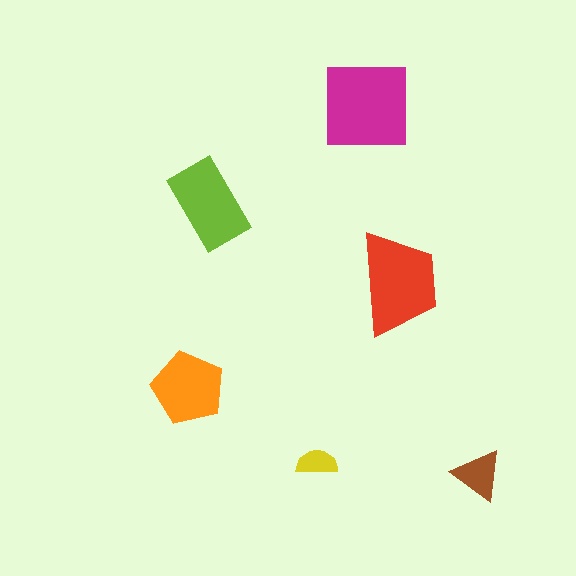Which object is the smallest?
The yellow semicircle.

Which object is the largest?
The magenta square.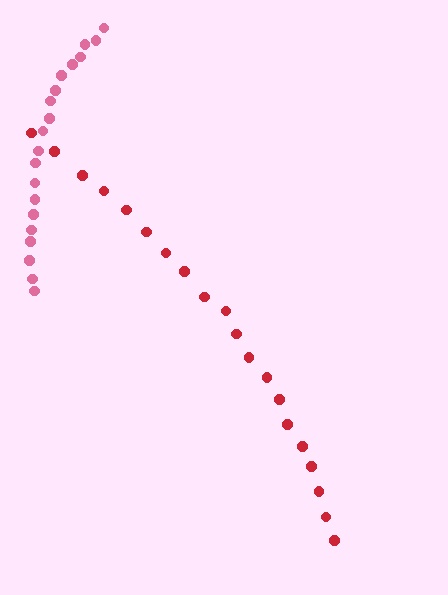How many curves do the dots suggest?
There are 2 distinct paths.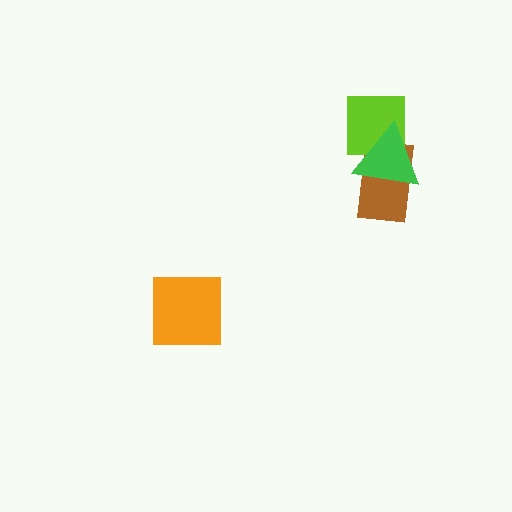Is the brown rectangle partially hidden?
Yes, it is partially covered by another shape.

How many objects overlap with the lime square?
2 objects overlap with the lime square.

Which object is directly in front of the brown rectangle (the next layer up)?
The lime square is directly in front of the brown rectangle.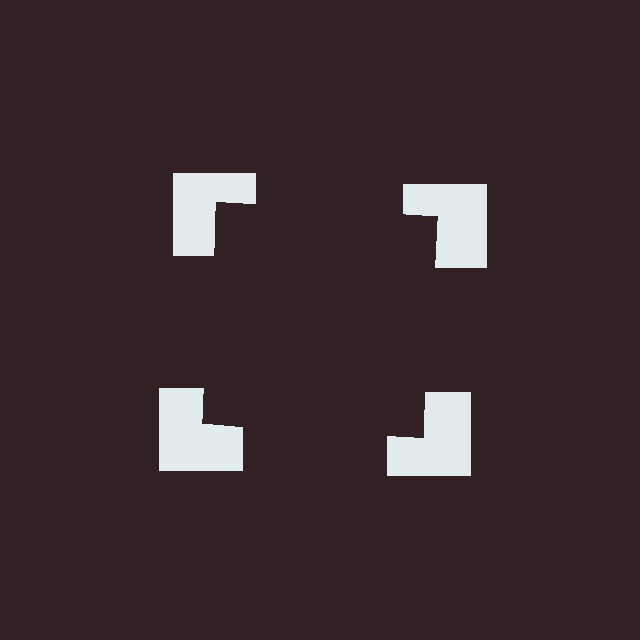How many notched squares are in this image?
There are 4 — one at each vertex of the illusory square.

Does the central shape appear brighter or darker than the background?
It typically appears slightly darker than the background, even though no actual brightness change is drawn.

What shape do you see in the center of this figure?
An illusory square — its edges are inferred from the aligned wedge cuts in the notched squares, not physically drawn.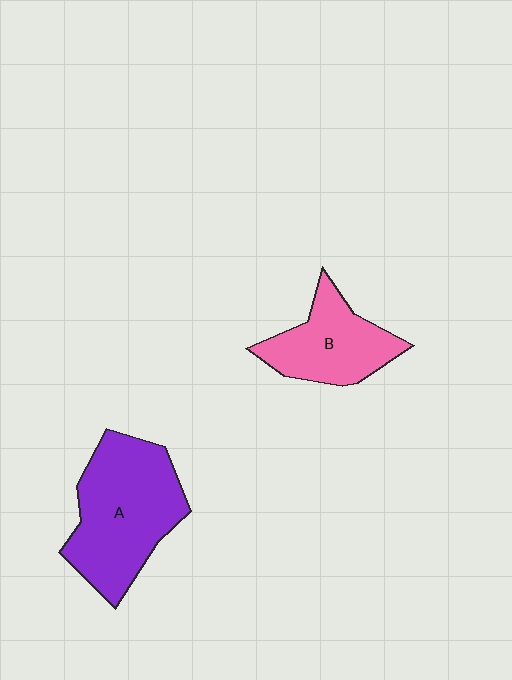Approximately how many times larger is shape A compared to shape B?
Approximately 1.6 times.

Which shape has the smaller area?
Shape B (pink).